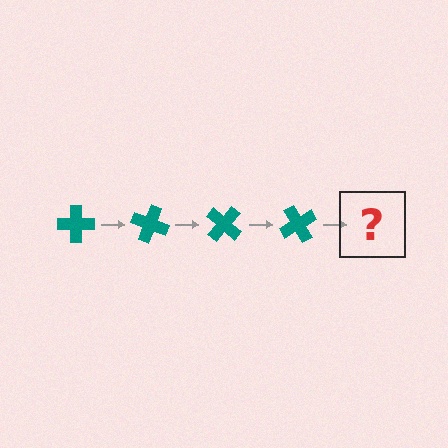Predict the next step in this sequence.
The next step is a teal cross rotated 80 degrees.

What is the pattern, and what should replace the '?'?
The pattern is that the cross rotates 20 degrees each step. The '?' should be a teal cross rotated 80 degrees.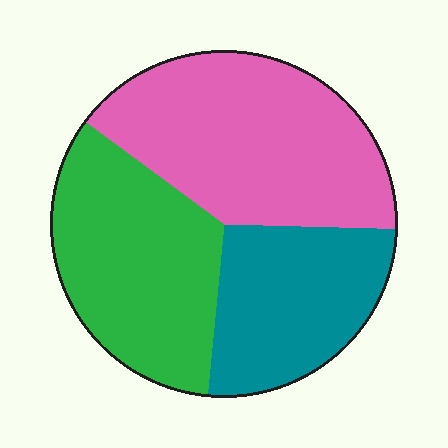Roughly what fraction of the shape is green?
Green covers 34% of the shape.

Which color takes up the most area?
Pink, at roughly 40%.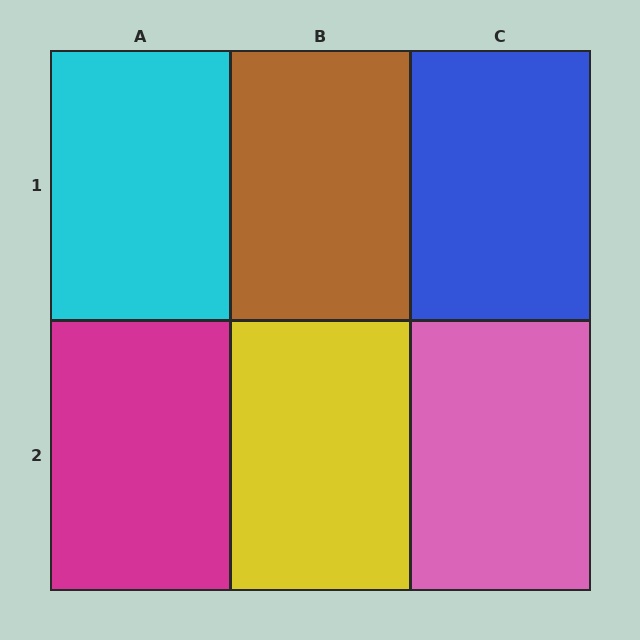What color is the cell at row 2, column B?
Yellow.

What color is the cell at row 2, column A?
Magenta.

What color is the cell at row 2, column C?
Pink.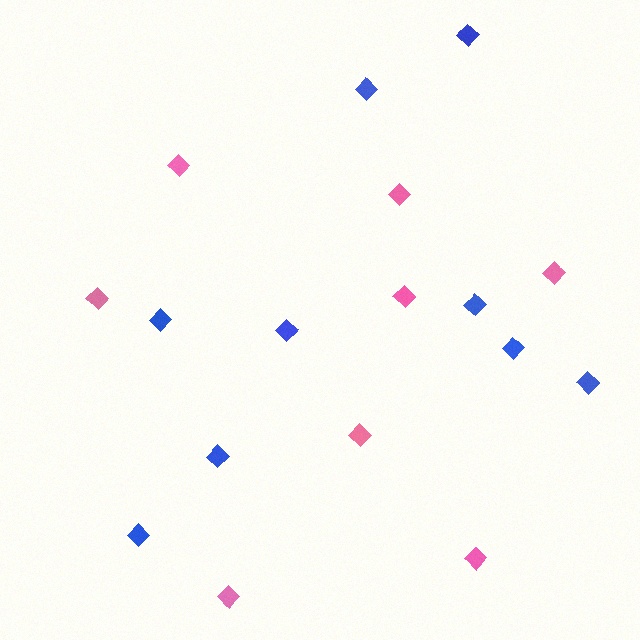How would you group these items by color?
There are 2 groups: one group of blue diamonds (9) and one group of pink diamonds (8).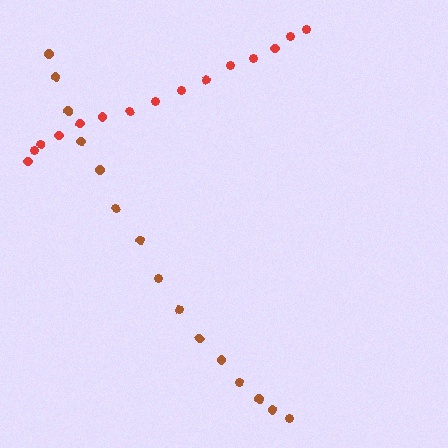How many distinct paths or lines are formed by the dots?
There are 2 distinct paths.